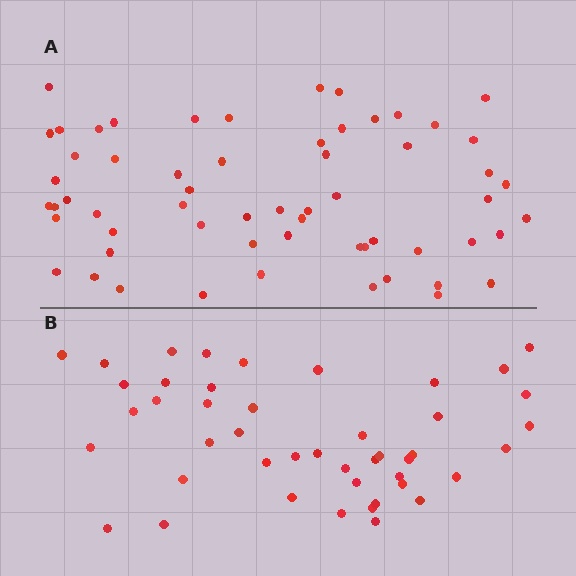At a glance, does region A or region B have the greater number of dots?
Region A (the top region) has more dots.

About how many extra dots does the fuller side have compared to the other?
Region A has approximately 15 more dots than region B.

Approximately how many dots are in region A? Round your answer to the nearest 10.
About 60 dots.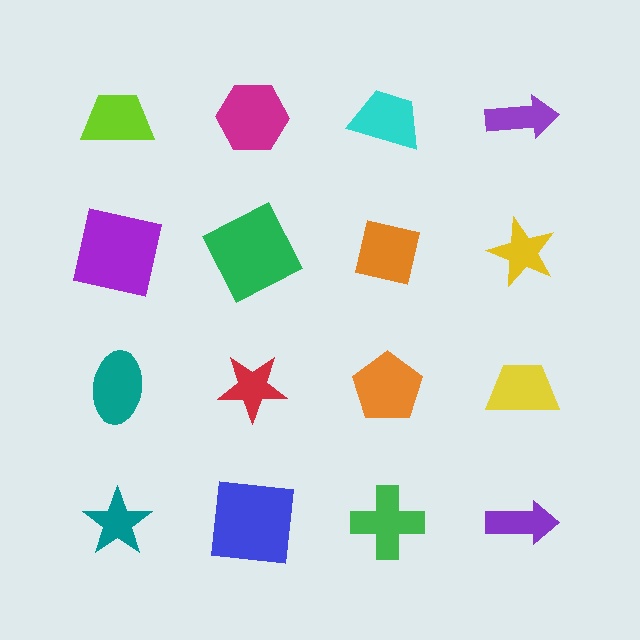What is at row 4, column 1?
A teal star.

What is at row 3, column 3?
An orange pentagon.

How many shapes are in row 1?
4 shapes.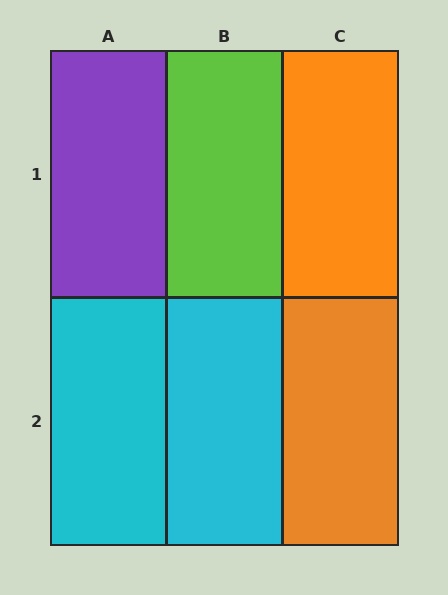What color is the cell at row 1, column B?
Lime.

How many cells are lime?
1 cell is lime.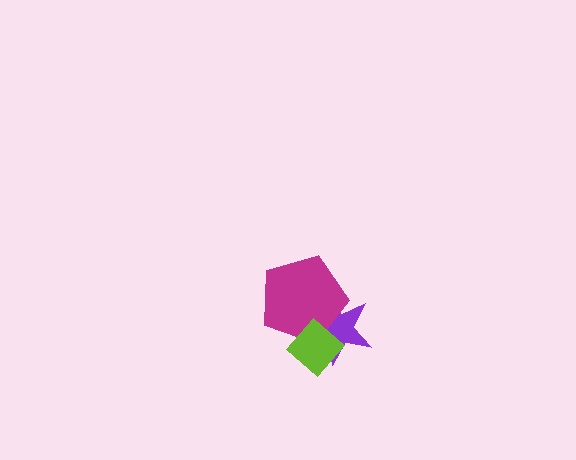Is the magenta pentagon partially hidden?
Yes, it is partially covered by another shape.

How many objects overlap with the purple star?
2 objects overlap with the purple star.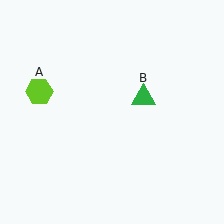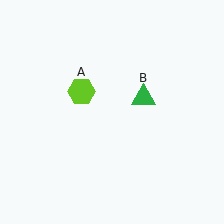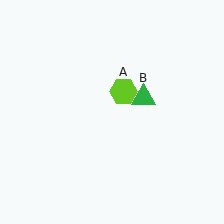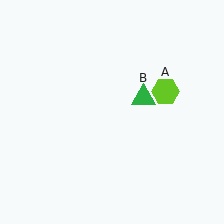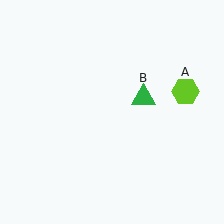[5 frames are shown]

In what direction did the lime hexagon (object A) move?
The lime hexagon (object A) moved right.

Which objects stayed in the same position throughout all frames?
Green triangle (object B) remained stationary.